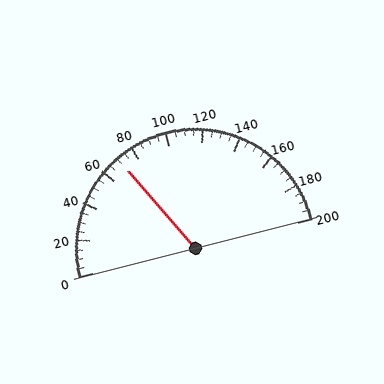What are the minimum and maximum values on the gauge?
The gauge ranges from 0 to 200.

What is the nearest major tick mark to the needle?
The nearest major tick mark is 80.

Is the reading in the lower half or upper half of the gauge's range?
The reading is in the lower half of the range (0 to 200).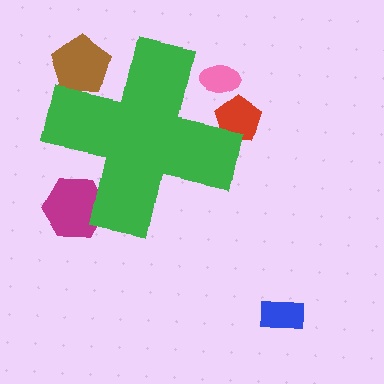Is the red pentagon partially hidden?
Yes, the red pentagon is partially hidden behind the green cross.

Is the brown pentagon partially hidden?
Yes, the brown pentagon is partially hidden behind the green cross.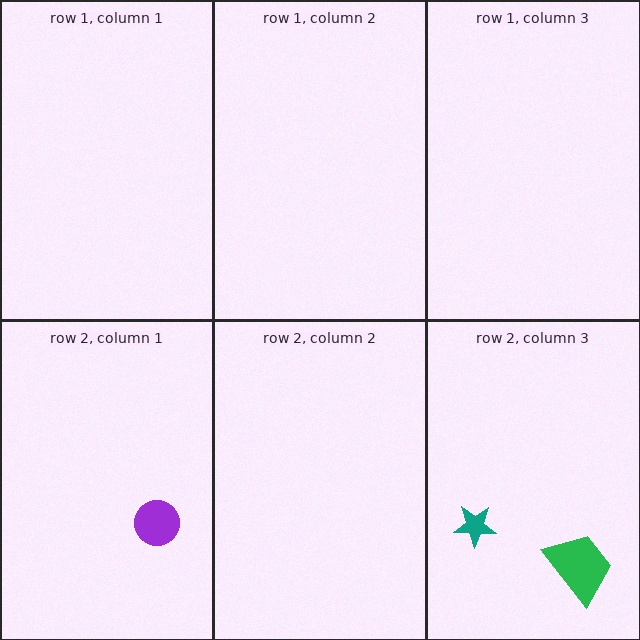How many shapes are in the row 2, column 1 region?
1.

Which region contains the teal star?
The row 2, column 3 region.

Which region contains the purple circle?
The row 2, column 1 region.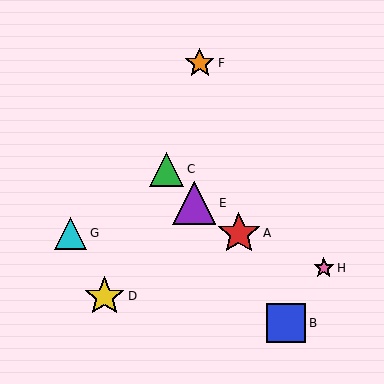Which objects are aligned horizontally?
Objects A, G are aligned horizontally.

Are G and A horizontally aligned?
Yes, both are at y≈233.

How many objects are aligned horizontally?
2 objects (A, G) are aligned horizontally.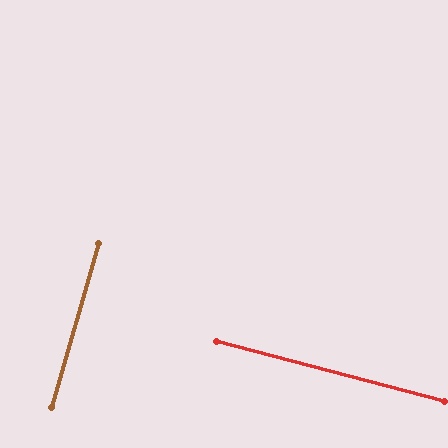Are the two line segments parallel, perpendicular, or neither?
Perpendicular — they meet at approximately 89°.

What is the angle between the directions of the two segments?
Approximately 89 degrees.